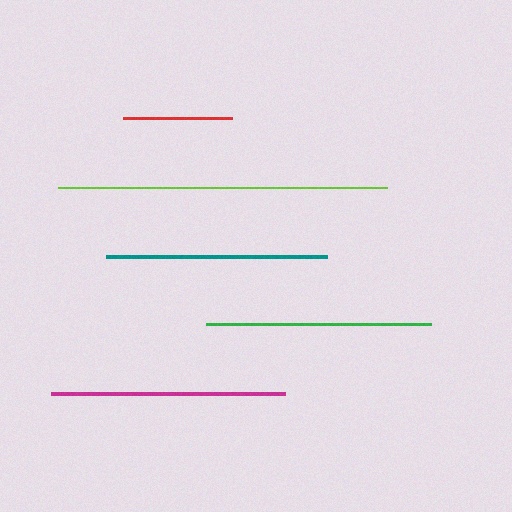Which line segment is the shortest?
The red line is the shortest at approximately 109 pixels.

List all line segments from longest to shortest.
From longest to shortest: lime, magenta, green, teal, red.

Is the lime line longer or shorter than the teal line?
The lime line is longer than the teal line.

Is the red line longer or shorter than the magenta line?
The magenta line is longer than the red line.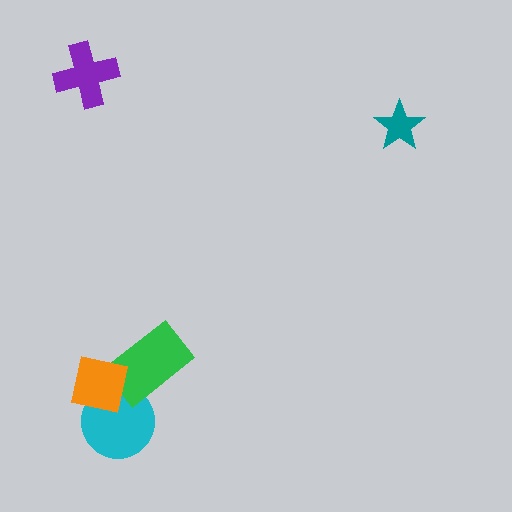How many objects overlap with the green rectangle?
3 objects overlap with the green rectangle.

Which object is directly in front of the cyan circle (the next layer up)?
The green rectangle is directly in front of the cyan circle.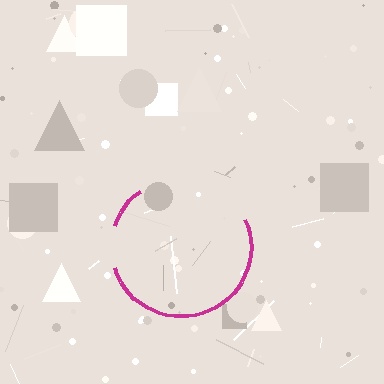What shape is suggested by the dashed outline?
The dashed outline suggests a circle.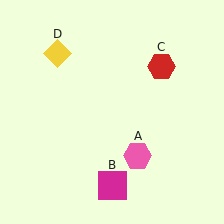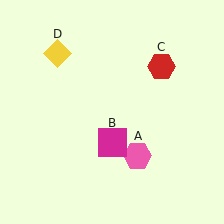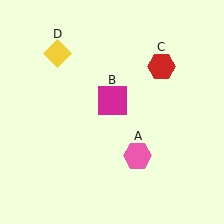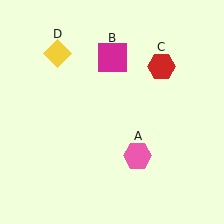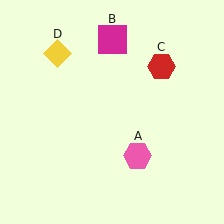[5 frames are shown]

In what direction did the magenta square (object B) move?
The magenta square (object B) moved up.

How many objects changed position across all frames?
1 object changed position: magenta square (object B).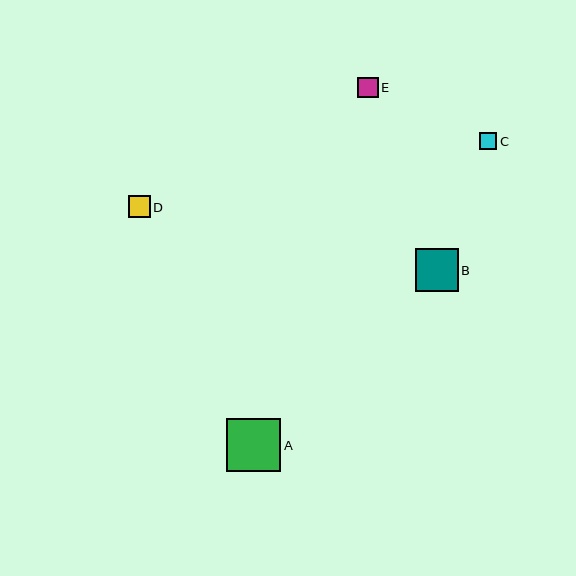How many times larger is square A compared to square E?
Square A is approximately 2.6 times the size of square E.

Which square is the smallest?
Square C is the smallest with a size of approximately 17 pixels.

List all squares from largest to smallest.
From largest to smallest: A, B, D, E, C.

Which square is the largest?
Square A is the largest with a size of approximately 54 pixels.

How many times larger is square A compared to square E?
Square A is approximately 2.6 times the size of square E.